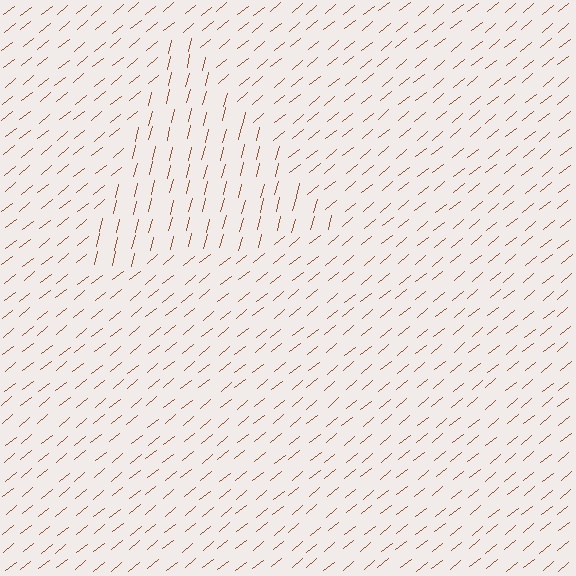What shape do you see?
I see a triangle.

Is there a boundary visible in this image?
Yes, there is a texture boundary formed by a change in line orientation.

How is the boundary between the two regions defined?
The boundary is defined purely by a change in line orientation (approximately 37 degrees difference). All lines are the same color and thickness.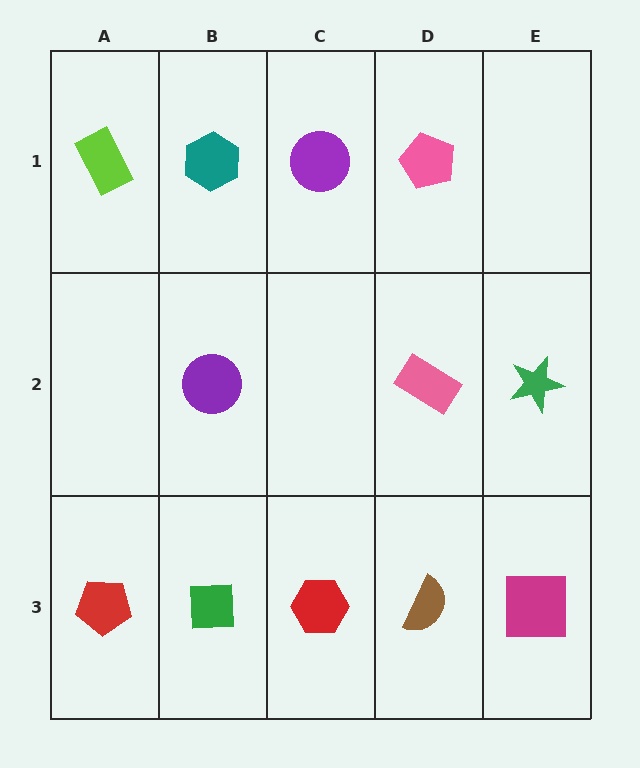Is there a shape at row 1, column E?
No, that cell is empty.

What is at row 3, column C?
A red hexagon.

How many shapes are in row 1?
4 shapes.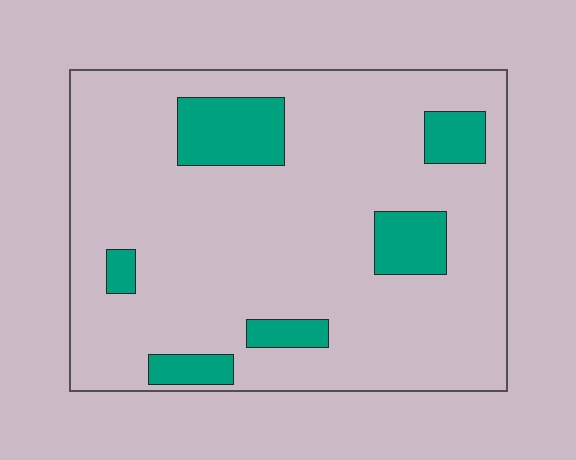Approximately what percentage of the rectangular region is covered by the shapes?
Approximately 15%.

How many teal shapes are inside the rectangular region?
6.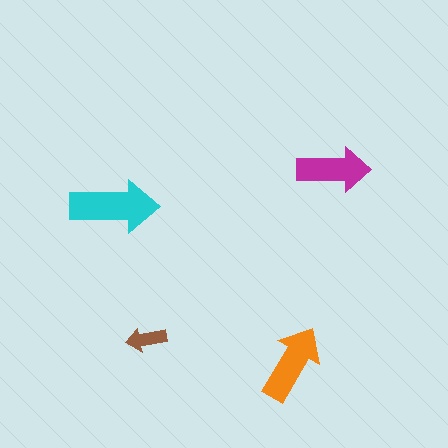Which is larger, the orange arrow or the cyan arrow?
The cyan one.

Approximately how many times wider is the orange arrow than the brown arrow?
About 2 times wider.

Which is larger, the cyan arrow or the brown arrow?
The cyan one.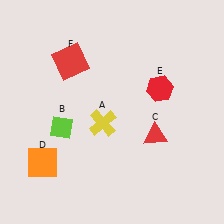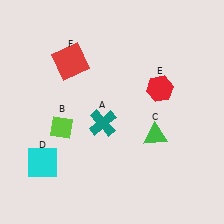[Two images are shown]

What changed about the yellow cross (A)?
In Image 1, A is yellow. In Image 2, it changed to teal.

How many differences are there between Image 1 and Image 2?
There are 3 differences between the two images.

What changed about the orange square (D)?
In Image 1, D is orange. In Image 2, it changed to cyan.